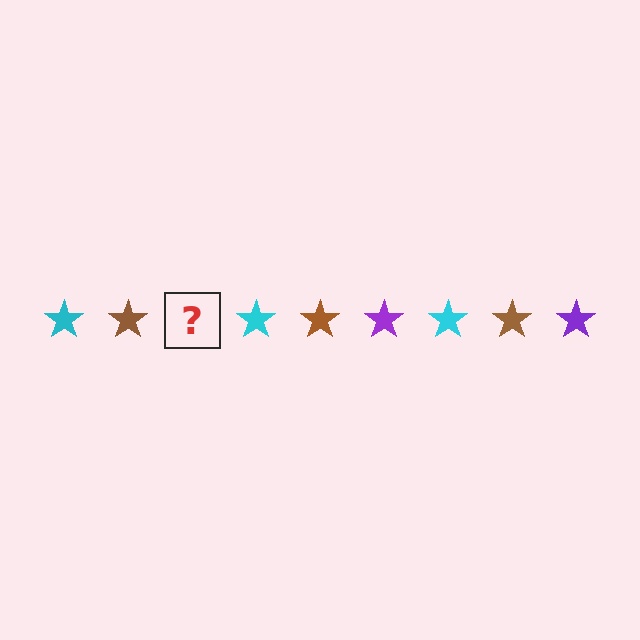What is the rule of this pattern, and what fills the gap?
The rule is that the pattern cycles through cyan, brown, purple stars. The gap should be filled with a purple star.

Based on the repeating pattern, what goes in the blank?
The blank should be a purple star.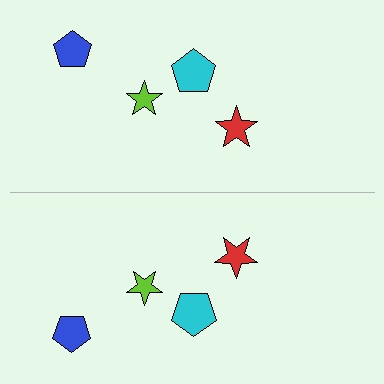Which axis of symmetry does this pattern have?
The pattern has a horizontal axis of symmetry running through the center of the image.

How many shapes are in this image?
There are 8 shapes in this image.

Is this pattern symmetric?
Yes, this pattern has bilateral (reflection) symmetry.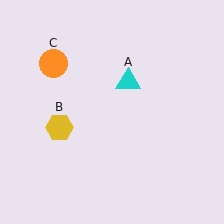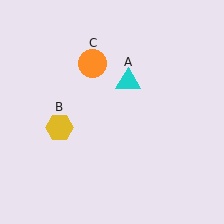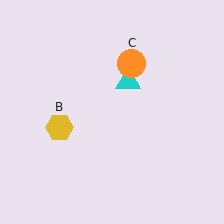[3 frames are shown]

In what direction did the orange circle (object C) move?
The orange circle (object C) moved right.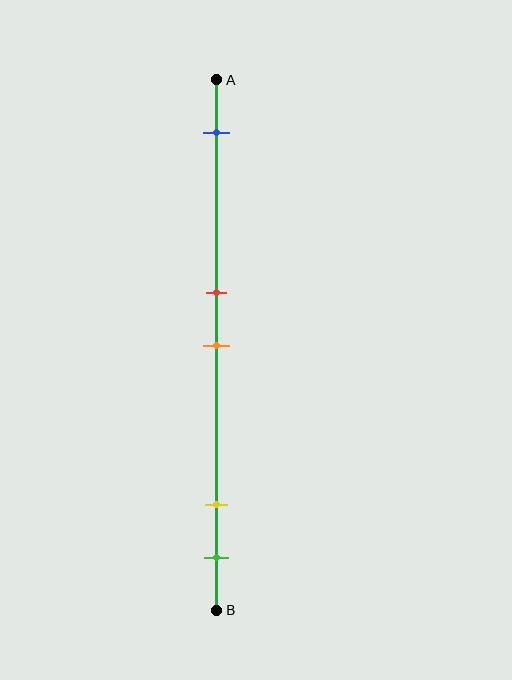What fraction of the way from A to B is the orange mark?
The orange mark is approximately 50% (0.5) of the way from A to B.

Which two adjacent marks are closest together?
The red and orange marks are the closest adjacent pair.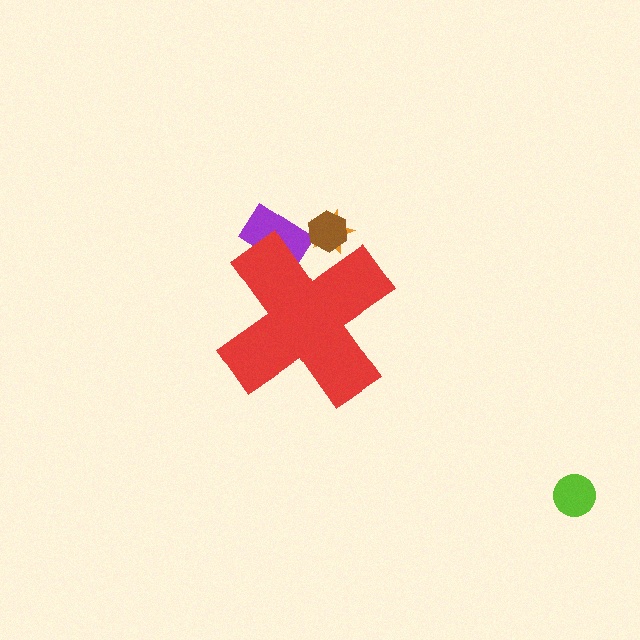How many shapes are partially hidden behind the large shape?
3 shapes are partially hidden.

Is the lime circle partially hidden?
No, the lime circle is fully visible.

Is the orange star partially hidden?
Yes, the orange star is partially hidden behind the red cross.